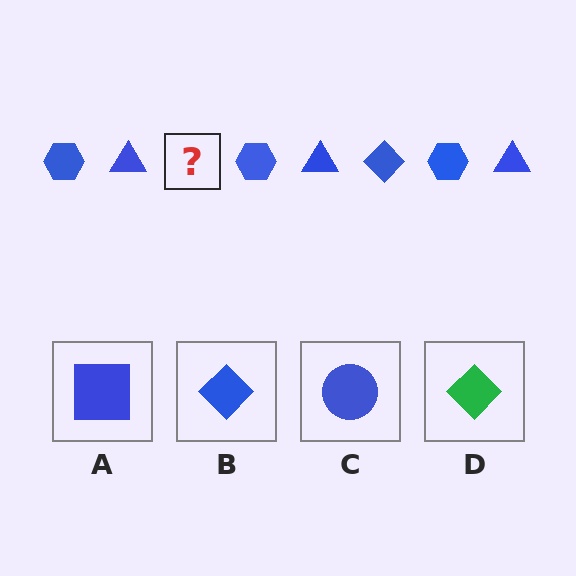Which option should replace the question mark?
Option B.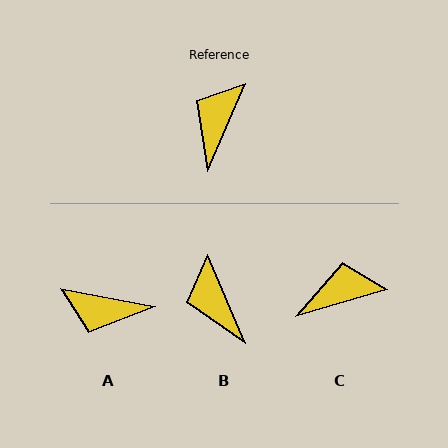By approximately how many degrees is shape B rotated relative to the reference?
Approximately 46 degrees counter-clockwise.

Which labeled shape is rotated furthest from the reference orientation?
A, about 102 degrees away.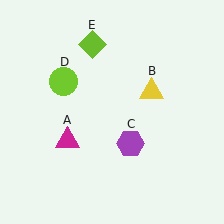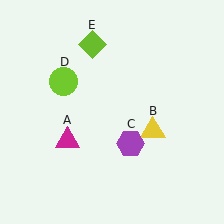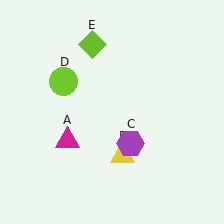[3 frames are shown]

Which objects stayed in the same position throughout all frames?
Magenta triangle (object A) and purple hexagon (object C) and lime circle (object D) and lime diamond (object E) remained stationary.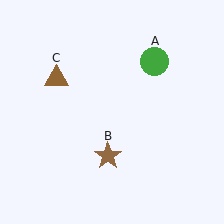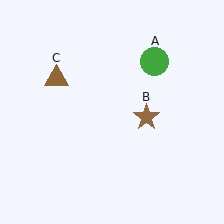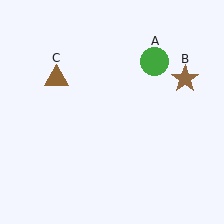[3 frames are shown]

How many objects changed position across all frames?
1 object changed position: brown star (object B).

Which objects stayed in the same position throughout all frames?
Green circle (object A) and brown triangle (object C) remained stationary.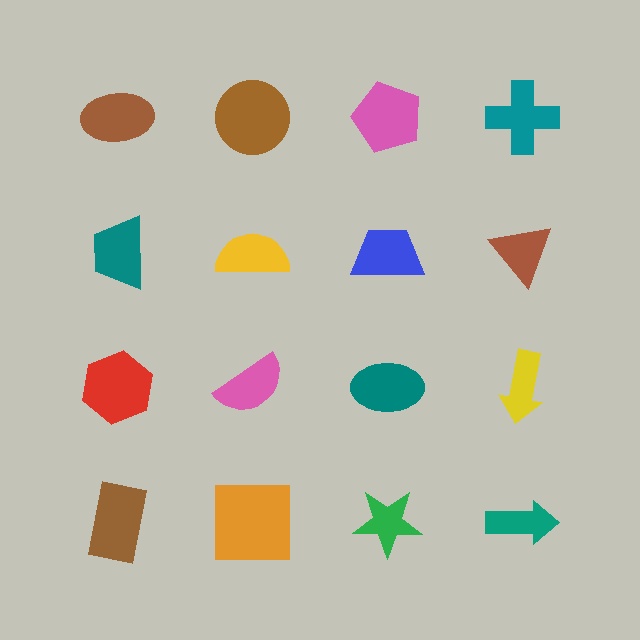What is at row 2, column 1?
A teal trapezoid.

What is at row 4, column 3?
A green star.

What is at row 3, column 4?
A yellow arrow.